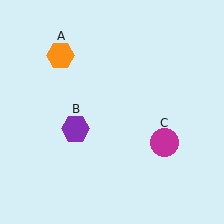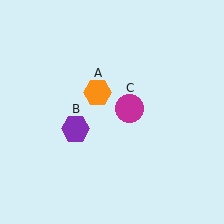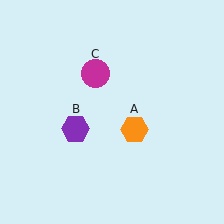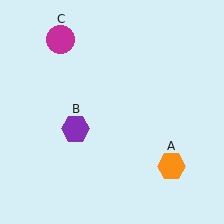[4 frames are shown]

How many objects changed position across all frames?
2 objects changed position: orange hexagon (object A), magenta circle (object C).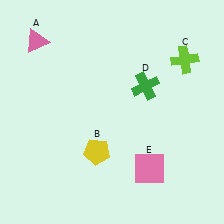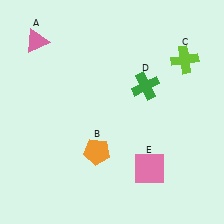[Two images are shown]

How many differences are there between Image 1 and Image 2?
There is 1 difference between the two images.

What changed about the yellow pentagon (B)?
In Image 1, B is yellow. In Image 2, it changed to orange.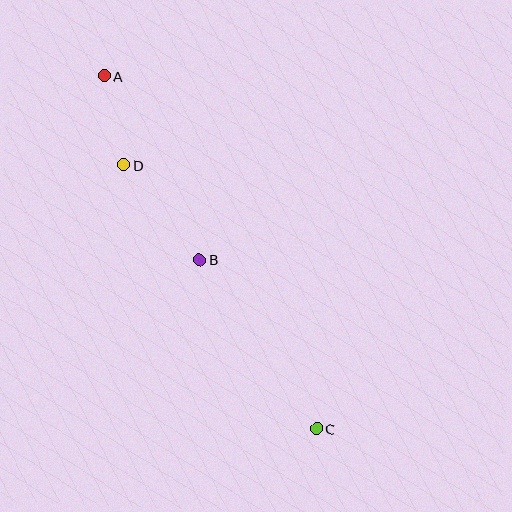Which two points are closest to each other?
Points A and D are closest to each other.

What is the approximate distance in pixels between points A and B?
The distance between A and B is approximately 207 pixels.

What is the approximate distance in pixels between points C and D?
The distance between C and D is approximately 327 pixels.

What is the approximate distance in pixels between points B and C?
The distance between B and C is approximately 206 pixels.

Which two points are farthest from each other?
Points A and C are farthest from each other.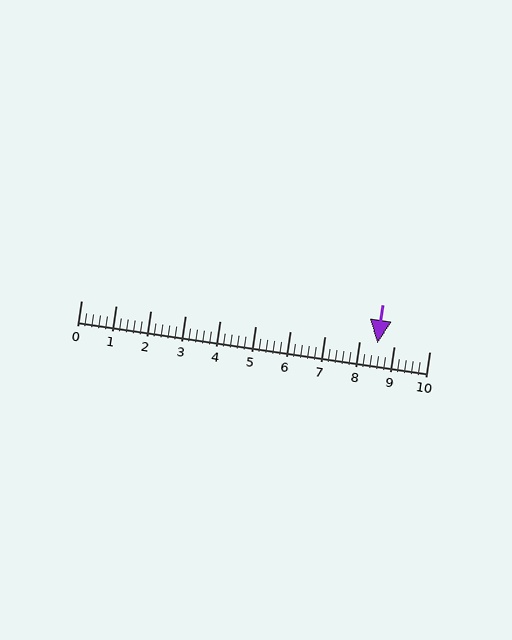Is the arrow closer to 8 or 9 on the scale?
The arrow is closer to 9.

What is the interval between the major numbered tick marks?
The major tick marks are spaced 1 units apart.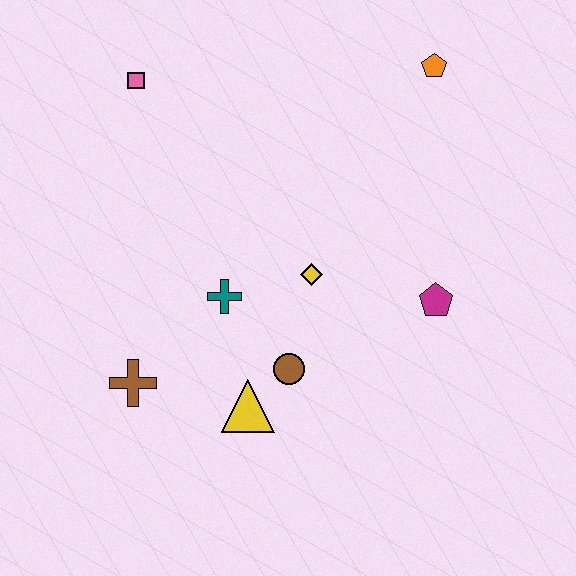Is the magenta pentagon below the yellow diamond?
Yes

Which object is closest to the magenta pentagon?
The yellow diamond is closest to the magenta pentagon.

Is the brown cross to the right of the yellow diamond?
No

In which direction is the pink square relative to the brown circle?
The pink square is above the brown circle.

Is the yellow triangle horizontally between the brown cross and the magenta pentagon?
Yes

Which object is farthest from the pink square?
The magenta pentagon is farthest from the pink square.